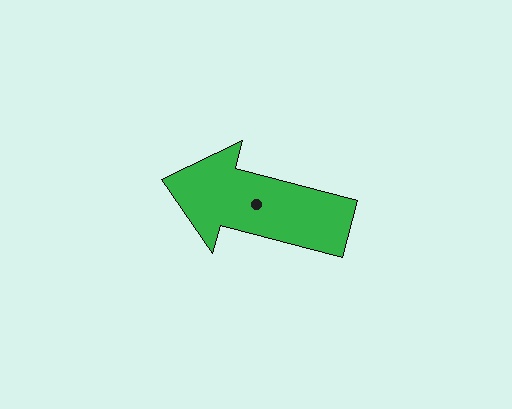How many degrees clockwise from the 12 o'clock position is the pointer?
Approximately 285 degrees.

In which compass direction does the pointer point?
West.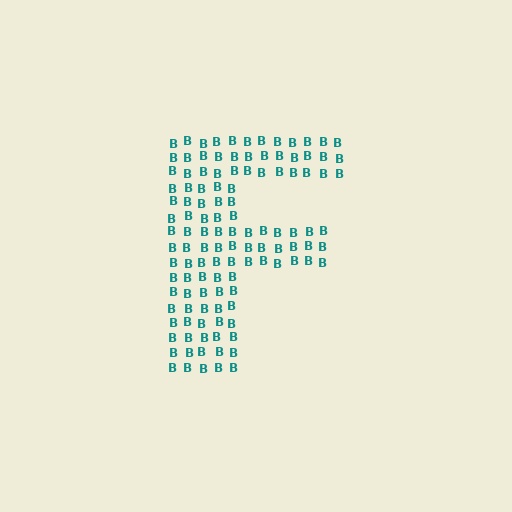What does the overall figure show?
The overall figure shows the letter F.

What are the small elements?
The small elements are letter B's.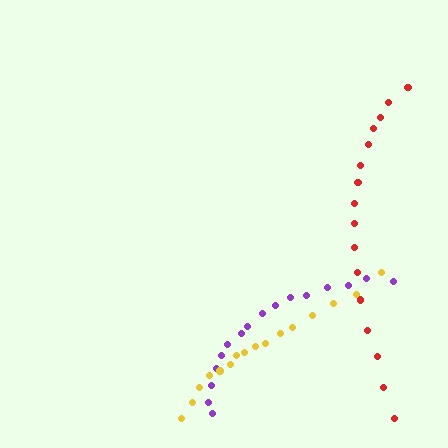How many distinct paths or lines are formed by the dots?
There are 3 distinct paths.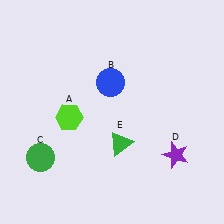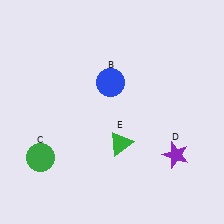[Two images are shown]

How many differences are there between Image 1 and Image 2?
There is 1 difference between the two images.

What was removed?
The lime hexagon (A) was removed in Image 2.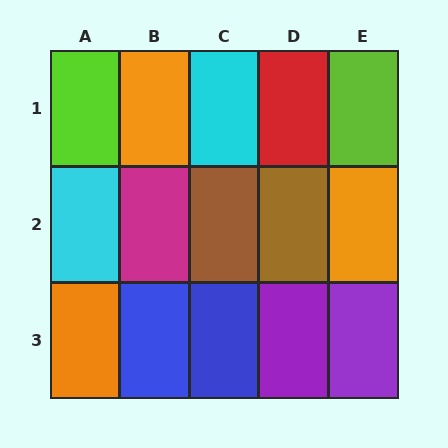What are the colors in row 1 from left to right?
Lime, orange, cyan, red, lime.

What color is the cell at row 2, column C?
Brown.